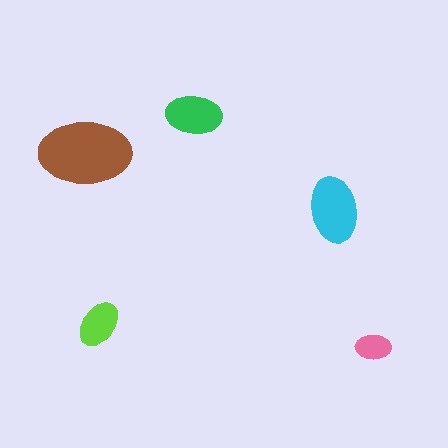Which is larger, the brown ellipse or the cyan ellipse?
The brown one.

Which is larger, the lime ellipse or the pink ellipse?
The lime one.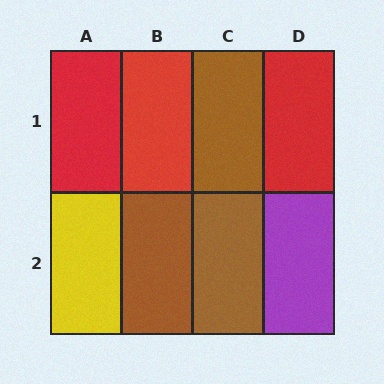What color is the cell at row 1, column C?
Brown.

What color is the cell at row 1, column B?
Red.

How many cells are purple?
1 cell is purple.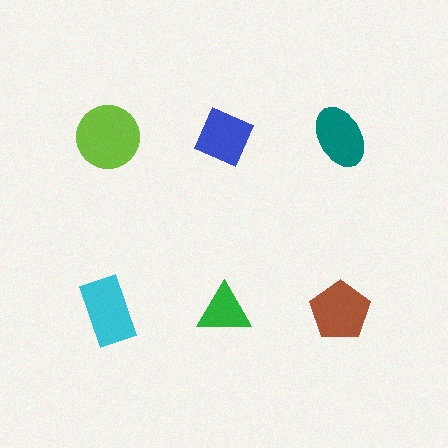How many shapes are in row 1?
3 shapes.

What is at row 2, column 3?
A brown pentagon.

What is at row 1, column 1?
A lime circle.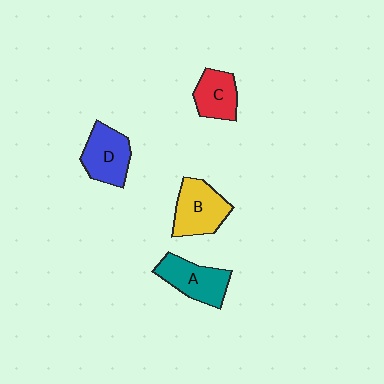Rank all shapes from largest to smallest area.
From largest to smallest: B (yellow), A (teal), D (blue), C (red).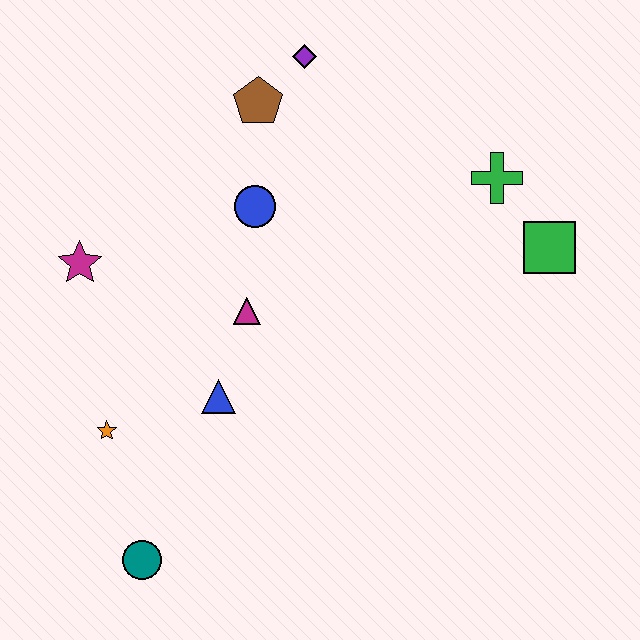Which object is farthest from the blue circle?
The teal circle is farthest from the blue circle.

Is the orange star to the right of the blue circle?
No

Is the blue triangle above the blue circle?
No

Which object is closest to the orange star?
The blue triangle is closest to the orange star.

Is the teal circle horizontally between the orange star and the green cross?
Yes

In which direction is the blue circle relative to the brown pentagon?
The blue circle is below the brown pentagon.